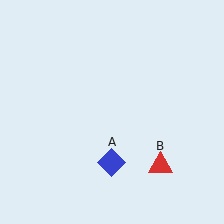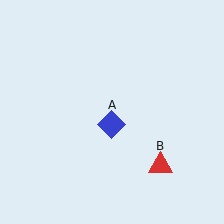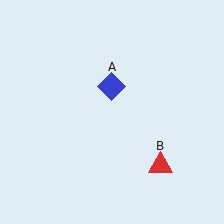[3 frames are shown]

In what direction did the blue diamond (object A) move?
The blue diamond (object A) moved up.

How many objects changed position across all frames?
1 object changed position: blue diamond (object A).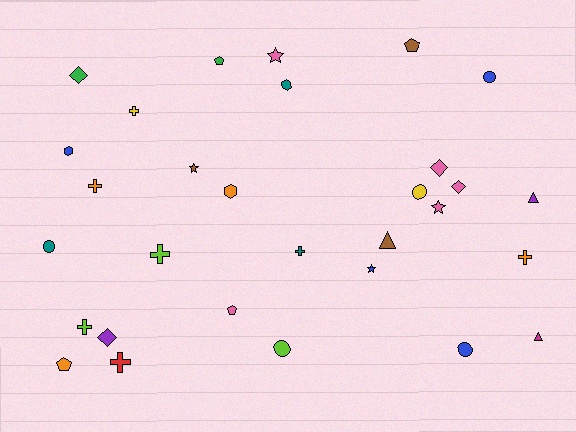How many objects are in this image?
There are 30 objects.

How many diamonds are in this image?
There are 4 diamonds.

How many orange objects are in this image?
There are 4 orange objects.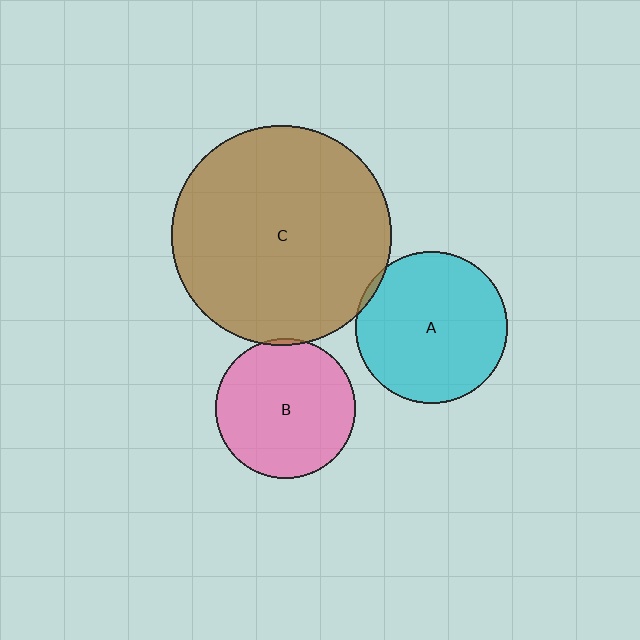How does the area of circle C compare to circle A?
Approximately 2.1 times.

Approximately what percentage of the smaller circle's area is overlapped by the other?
Approximately 5%.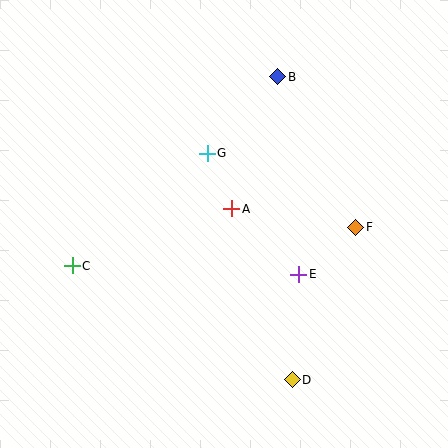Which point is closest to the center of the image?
Point A at (232, 209) is closest to the center.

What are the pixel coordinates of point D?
Point D is at (292, 380).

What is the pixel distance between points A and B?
The distance between A and B is 140 pixels.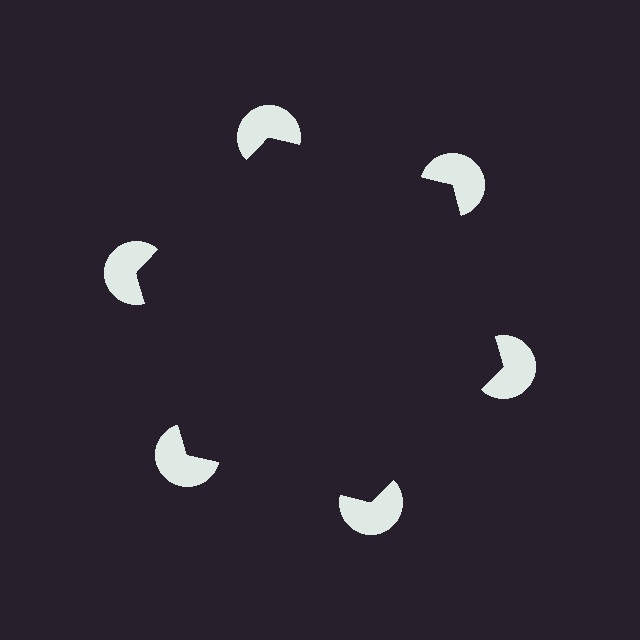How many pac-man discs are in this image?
There are 6 — one at each vertex of the illusory hexagon.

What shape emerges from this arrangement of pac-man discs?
An illusory hexagon — its edges are inferred from the aligned wedge cuts in the pac-man discs, not physically drawn.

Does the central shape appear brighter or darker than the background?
It typically appears slightly darker than the background, even though no actual brightness change is drawn.